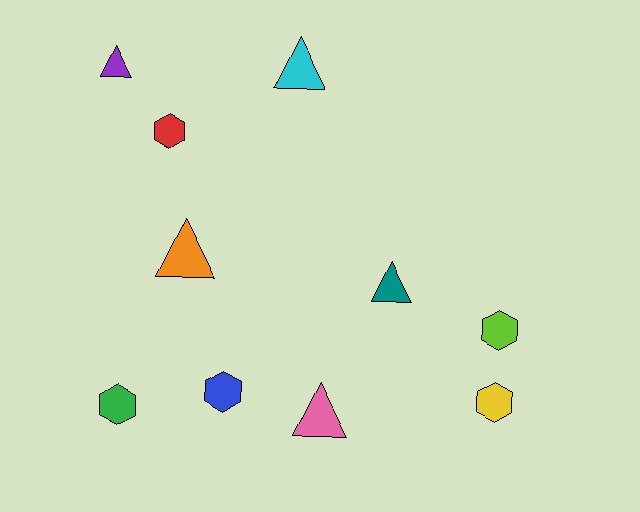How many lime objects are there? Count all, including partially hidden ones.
There is 1 lime object.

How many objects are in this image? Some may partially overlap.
There are 10 objects.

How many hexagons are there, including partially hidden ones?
There are 5 hexagons.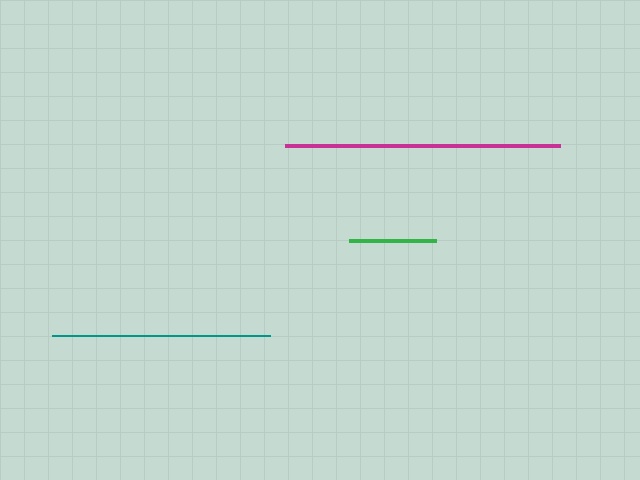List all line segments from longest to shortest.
From longest to shortest: magenta, teal, green.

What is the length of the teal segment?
The teal segment is approximately 218 pixels long.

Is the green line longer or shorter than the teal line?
The teal line is longer than the green line.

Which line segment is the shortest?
The green line is the shortest at approximately 88 pixels.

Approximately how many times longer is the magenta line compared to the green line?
The magenta line is approximately 3.1 times the length of the green line.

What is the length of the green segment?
The green segment is approximately 88 pixels long.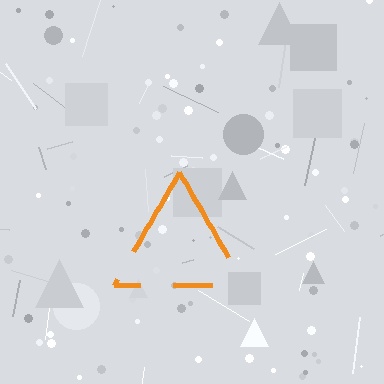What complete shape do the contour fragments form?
The contour fragments form a triangle.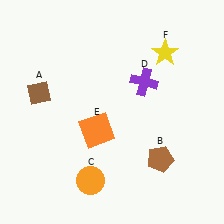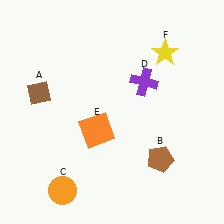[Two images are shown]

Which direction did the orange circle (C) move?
The orange circle (C) moved left.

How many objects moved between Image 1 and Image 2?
1 object moved between the two images.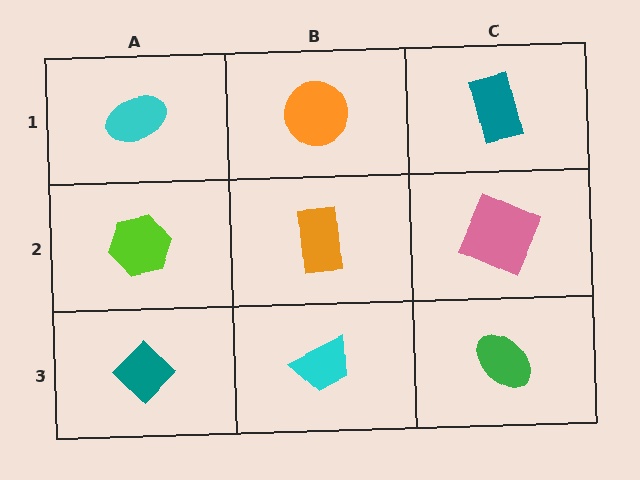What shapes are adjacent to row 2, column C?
A teal rectangle (row 1, column C), a green ellipse (row 3, column C), an orange rectangle (row 2, column B).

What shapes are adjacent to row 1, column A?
A lime hexagon (row 2, column A), an orange circle (row 1, column B).